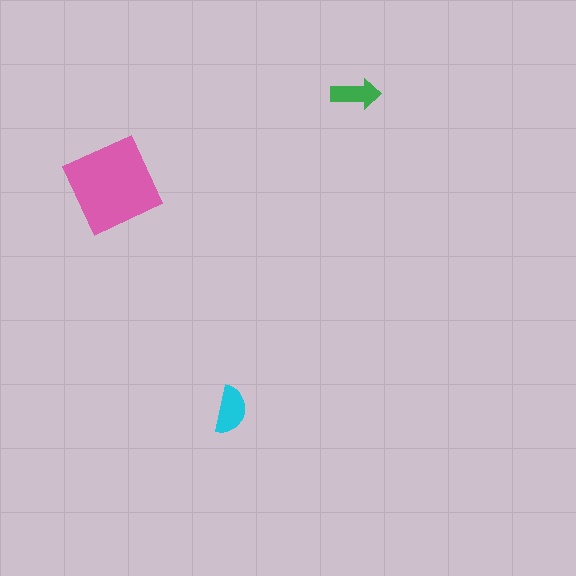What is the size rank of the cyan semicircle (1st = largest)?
2nd.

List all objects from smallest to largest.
The green arrow, the cyan semicircle, the pink diamond.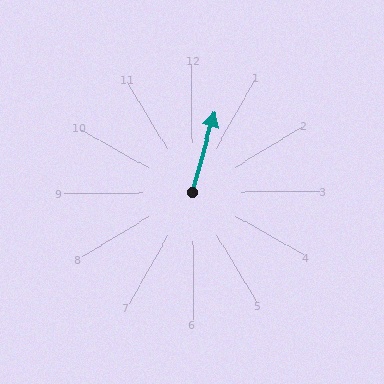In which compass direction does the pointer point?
North.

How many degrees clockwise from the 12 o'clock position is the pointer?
Approximately 16 degrees.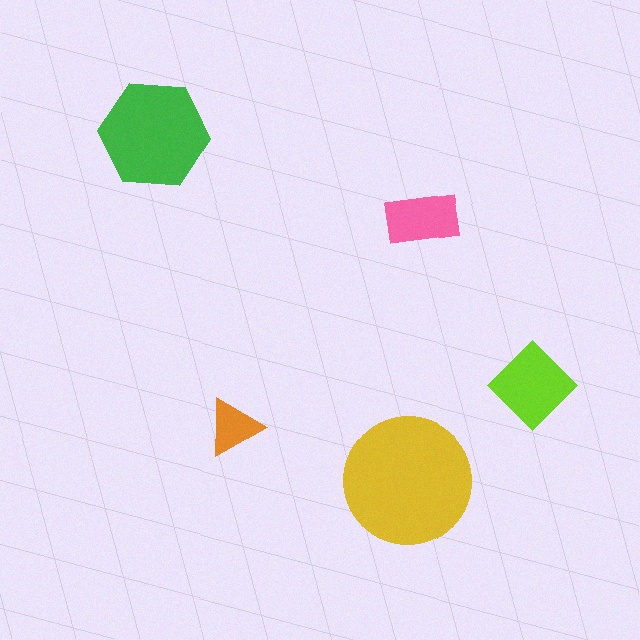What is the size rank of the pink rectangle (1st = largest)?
4th.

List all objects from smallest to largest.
The orange triangle, the pink rectangle, the lime diamond, the green hexagon, the yellow circle.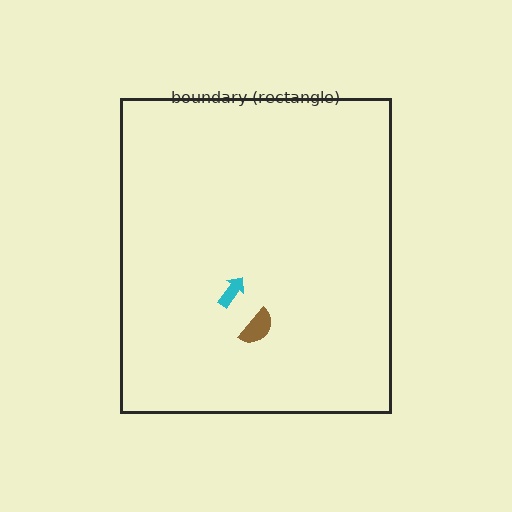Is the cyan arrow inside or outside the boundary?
Inside.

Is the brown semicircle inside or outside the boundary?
Inside.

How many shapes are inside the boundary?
2 inside, 0 outside.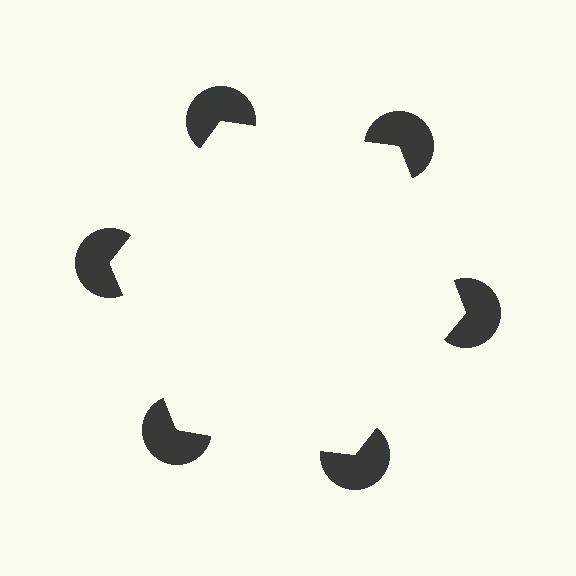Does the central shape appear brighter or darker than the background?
It typically appears slightly brighter than the background, even though no actual brightness change is drawn.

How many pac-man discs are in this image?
There are 6 — one at each vertex of the illusory hexagon.